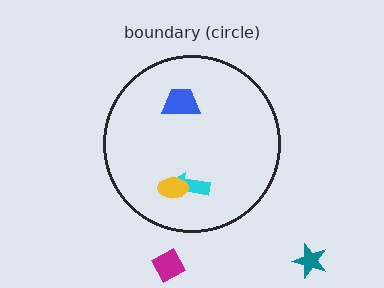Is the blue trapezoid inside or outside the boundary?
Inside.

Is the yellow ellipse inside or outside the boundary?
Inside.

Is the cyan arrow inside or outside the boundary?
Inside.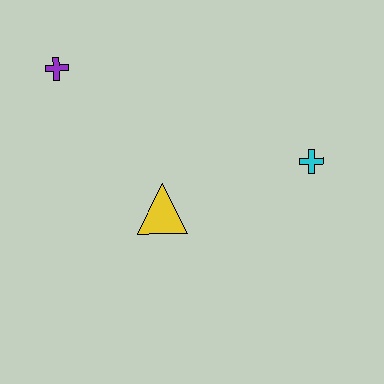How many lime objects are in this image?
There are no lime objects.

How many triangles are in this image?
There is 1 triangle.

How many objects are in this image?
There are 3 objects.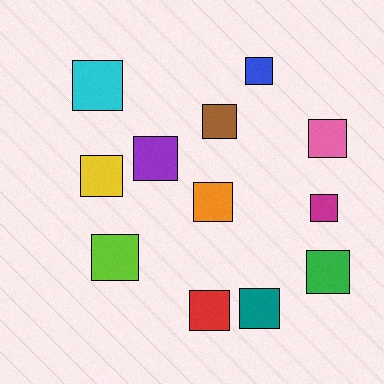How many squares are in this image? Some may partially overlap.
There are 12 squares.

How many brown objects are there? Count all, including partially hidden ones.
There is 1 brown object.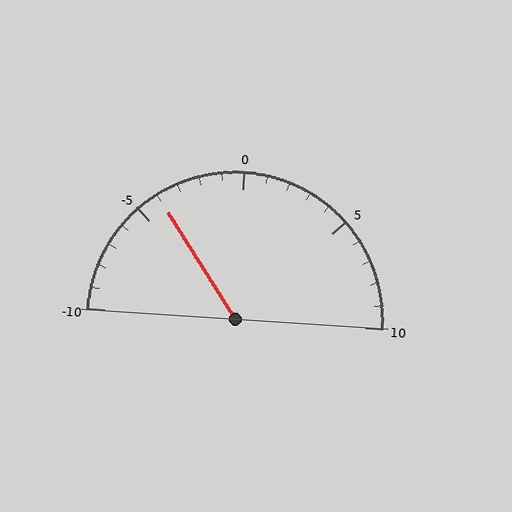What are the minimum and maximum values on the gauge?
The gauge ranges from -10 to 10.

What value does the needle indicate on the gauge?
The needle indicates approximately -4.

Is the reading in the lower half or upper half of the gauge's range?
The reading is in the lower half of the range (-10 to 10).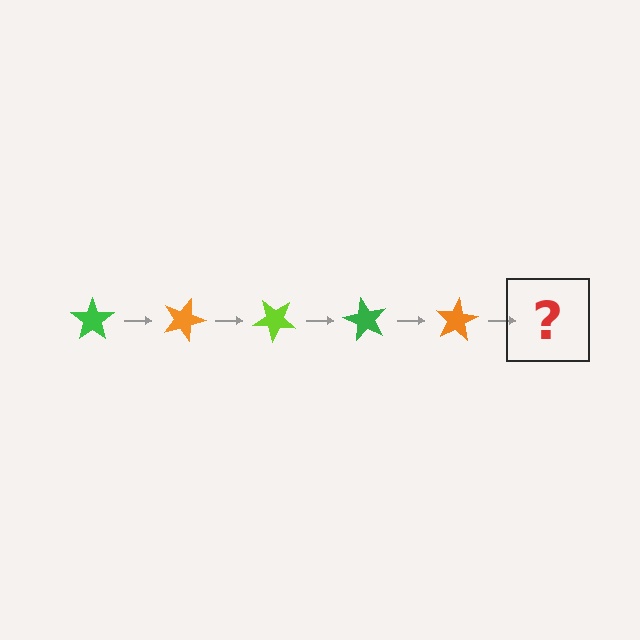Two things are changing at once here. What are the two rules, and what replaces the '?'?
The two rules are that it rotates 20 degrees each step and the color cycles through green, orange, and lime. The '?' should be a lime star, rotated 100 degrees from the start.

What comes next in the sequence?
The next element should be a lime star, rotated 100 degrees from the start.